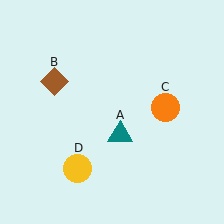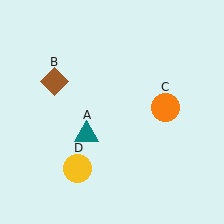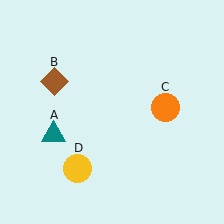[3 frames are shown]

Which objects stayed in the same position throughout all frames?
Brown diamond (object B) and orange circle (object C) and yellow circle (object D) remained stationary.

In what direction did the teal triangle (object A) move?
The teal triangle (object A) moved left.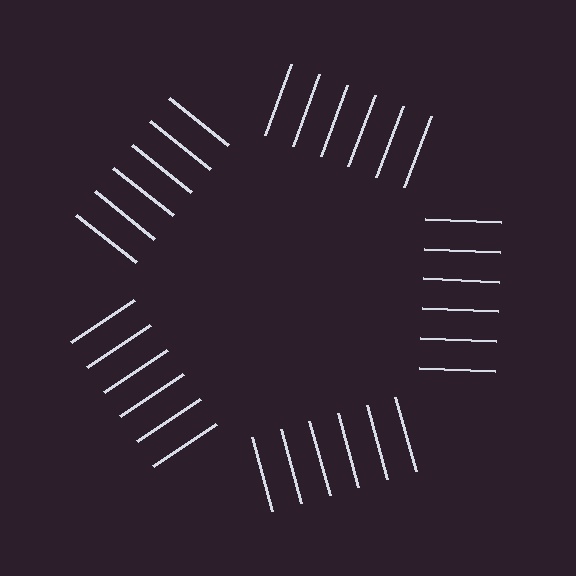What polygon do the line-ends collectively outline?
An illusory pentagon — the line segments terminate on its edges but no continuous stroke is drawn.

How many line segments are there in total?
30 — 6 along each of the 5 edges.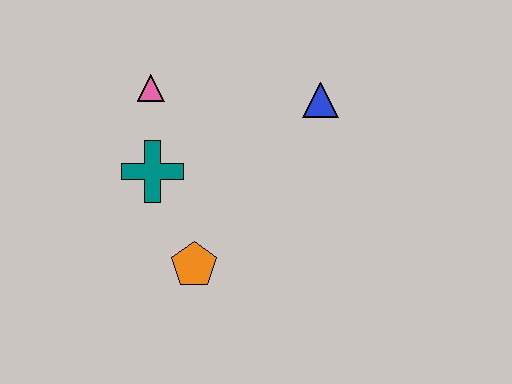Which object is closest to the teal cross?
The pink triangle is closest to the teal cross.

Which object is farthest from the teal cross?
The blue triangle is farthest from the teal cross.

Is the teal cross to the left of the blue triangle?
Yes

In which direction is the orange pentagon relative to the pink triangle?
The orange pentagon is below the pink triangle.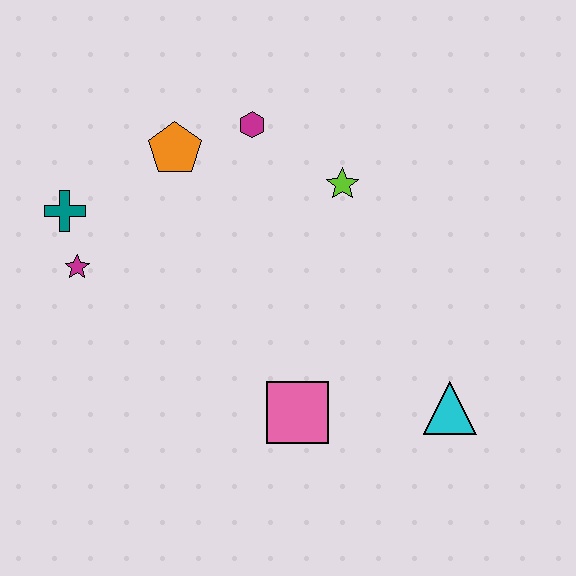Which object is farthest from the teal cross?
The cyan triangle is farthest from the teal cross.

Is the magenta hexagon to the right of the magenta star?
Yes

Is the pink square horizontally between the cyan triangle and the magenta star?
Yes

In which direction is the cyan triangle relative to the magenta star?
The cyan triangle is to the right of the magenta star.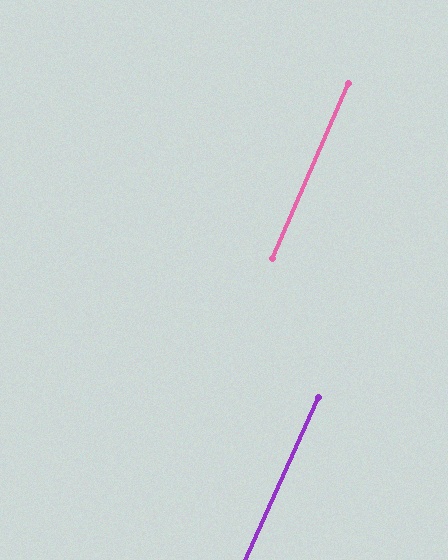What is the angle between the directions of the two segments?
Approximately 1 degree.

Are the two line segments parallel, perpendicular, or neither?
Parallel — their directions differ by only 0.6°.